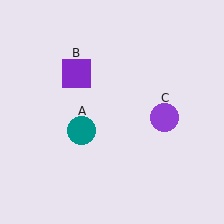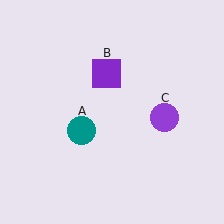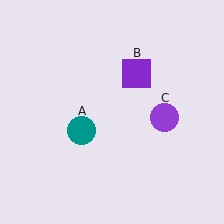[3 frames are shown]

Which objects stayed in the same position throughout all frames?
Teal circle (object A) and purple circle (object C) remained stationary.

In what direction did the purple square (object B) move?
The purple square (object B) moved right.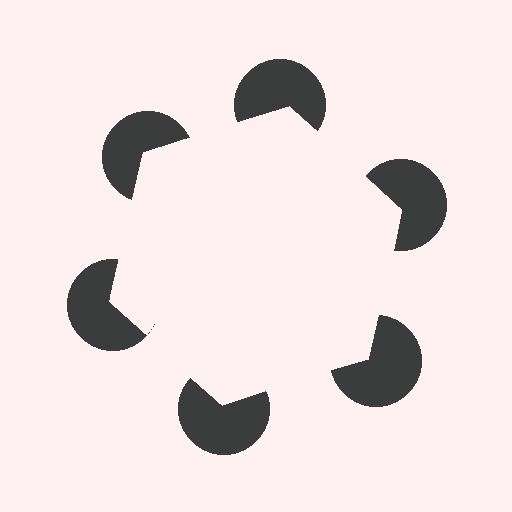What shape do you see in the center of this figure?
An illusory hexagon — its edges are inferred from the aligned wedge cuts in the pac-man discs, not physically drawn.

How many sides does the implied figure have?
6 sides.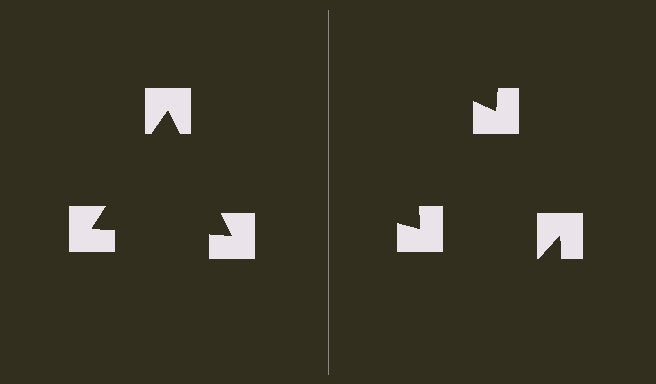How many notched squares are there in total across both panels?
6 — 3 on each side.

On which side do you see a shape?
An illusory triangle appears on the left side. On the right side the wedge cuts are rotated, so no coherent shape forms.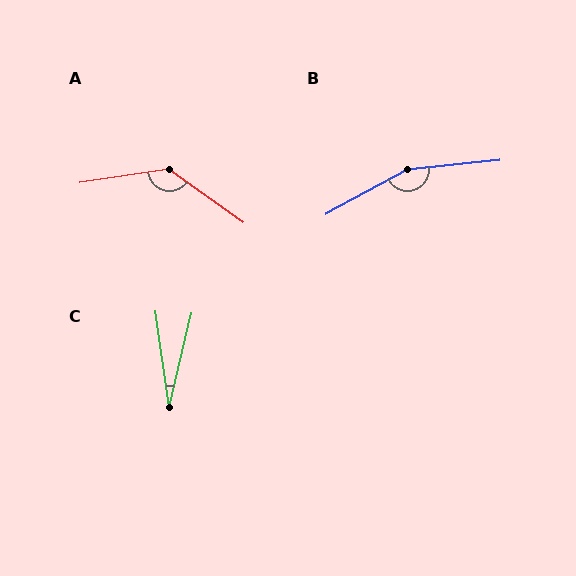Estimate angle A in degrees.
Approximately 136 degrees.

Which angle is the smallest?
C, at approximately 21 degrees.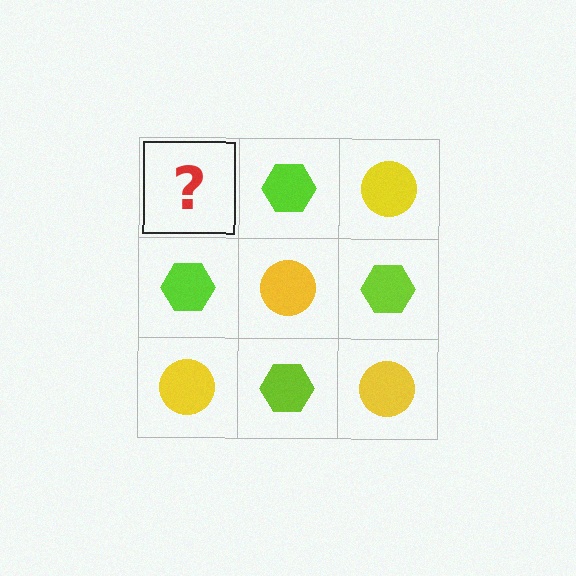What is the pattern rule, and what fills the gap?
The rule is that it alternates yellow circle and lime hexagon in a checkerboard pattern. The gap should be filled with a yellow circle.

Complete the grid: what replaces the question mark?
The question mark should be replaced with a yellow circle.